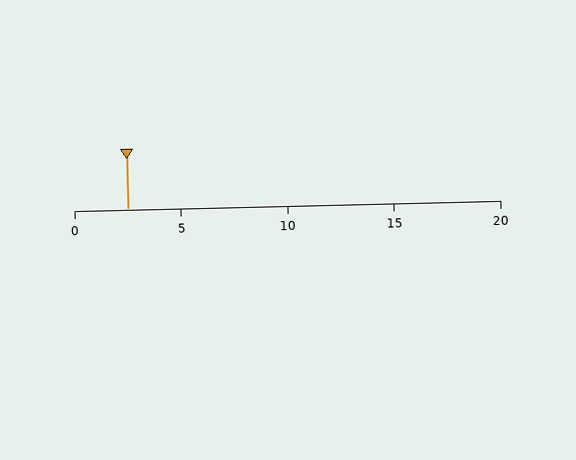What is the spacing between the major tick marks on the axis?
The major ticks are spaced 5 apart.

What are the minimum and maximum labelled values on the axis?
The axis runs from 0 to 20.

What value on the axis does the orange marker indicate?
The marker indicates approximately 2.5.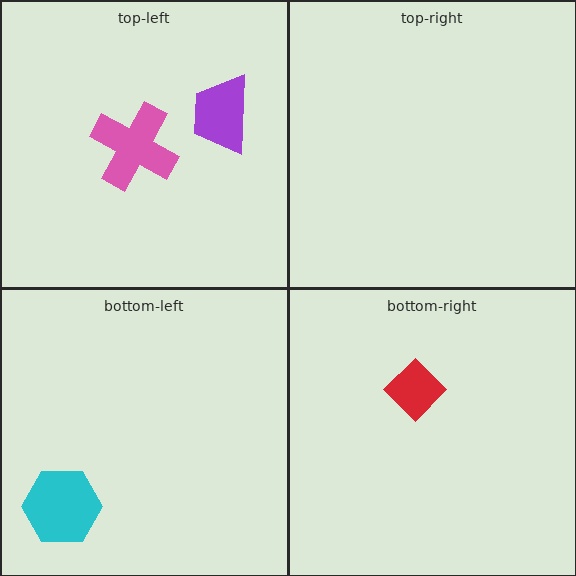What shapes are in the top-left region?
The purple trapezoid, the pink cross.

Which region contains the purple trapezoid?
The top-left region.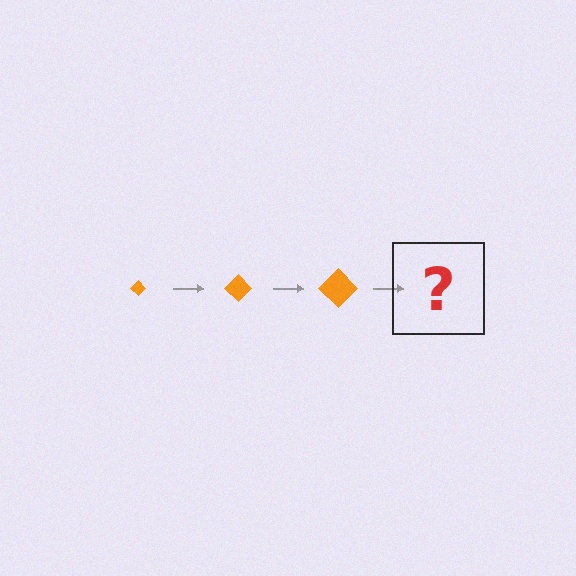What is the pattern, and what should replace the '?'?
The pattern is that the diamond gets progressively larger each step. The '?' should be an orange diamond, larger than the previous one.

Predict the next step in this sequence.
The next step is an orange diamond, larger than the previous one.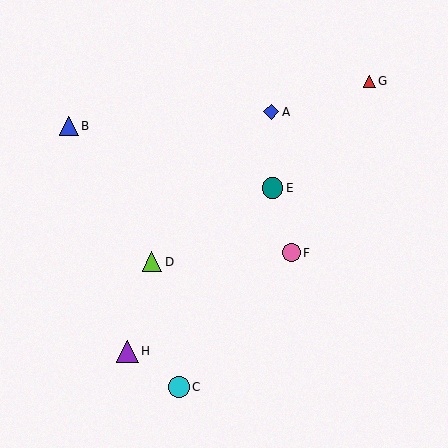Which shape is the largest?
The purple triangle (labeled H) is the largest.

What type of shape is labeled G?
Shape G is a red triangle.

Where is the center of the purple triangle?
The center of the purple triangle is at (128, 351).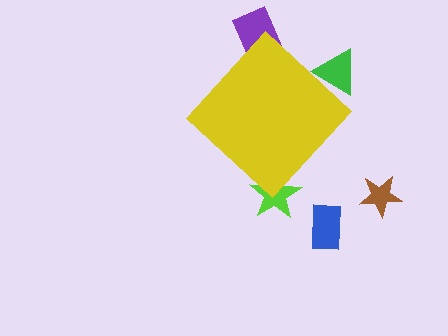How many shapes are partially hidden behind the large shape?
3 shapes are partially hidden.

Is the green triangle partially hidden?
Yes, the green triangle is partially hidden behind the yellow diamond.